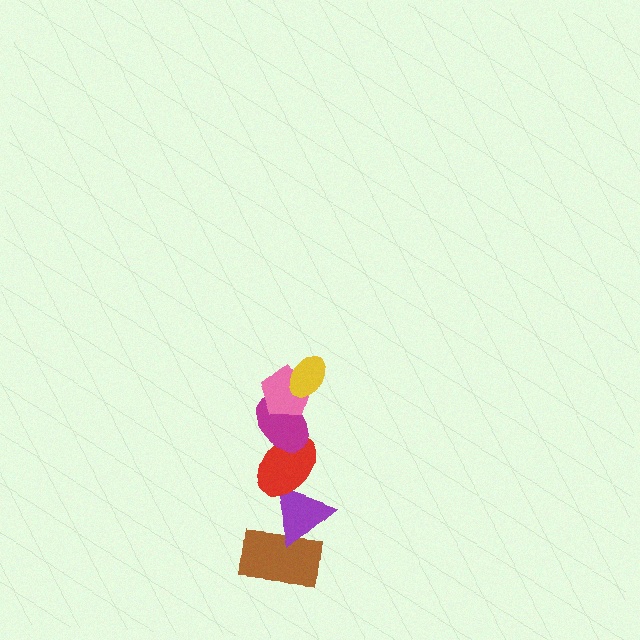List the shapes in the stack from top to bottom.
From top to bottom: the yellow ellipse, the pink pentagon, the magenta ellipse, the red ellipse, the purple triangle, the brown rectangle.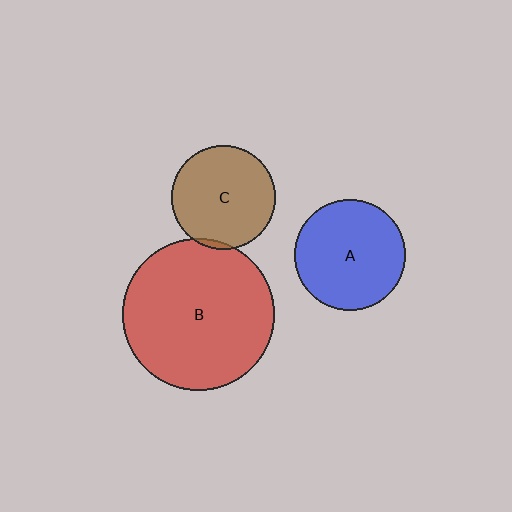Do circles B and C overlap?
Yes.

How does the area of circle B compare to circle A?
Approximately 1.9 times.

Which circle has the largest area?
Circle B (red).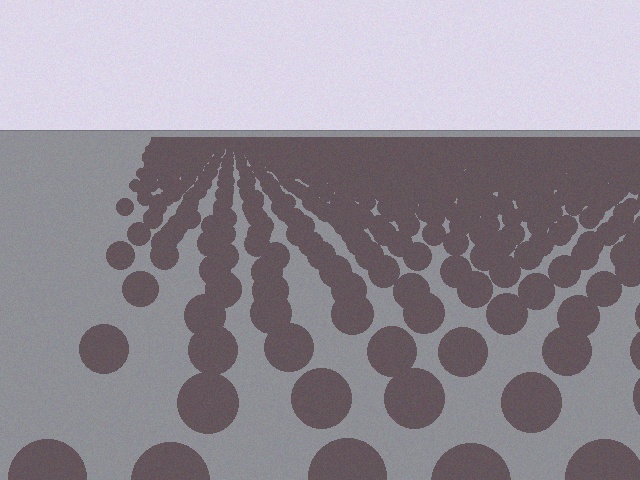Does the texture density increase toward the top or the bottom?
Density increases toward the top.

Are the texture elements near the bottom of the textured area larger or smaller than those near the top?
Larger. Near the bottom, elements are closer to the viewer and appear at a bigger on-screen size.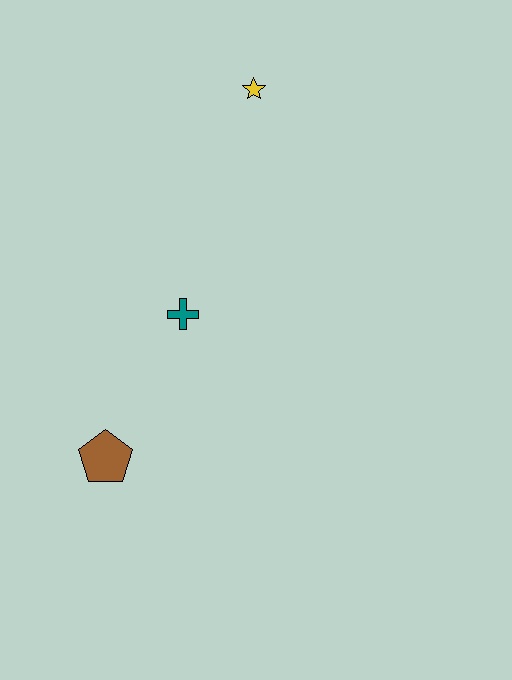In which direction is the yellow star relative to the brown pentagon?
The yellow star is above the brown pentagon.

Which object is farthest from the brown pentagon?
The yellow star is farthest from the brown pentagon.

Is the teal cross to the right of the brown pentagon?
Yes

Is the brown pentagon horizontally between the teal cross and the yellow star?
No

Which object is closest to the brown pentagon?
The teal cross is closest to the brown pentagon.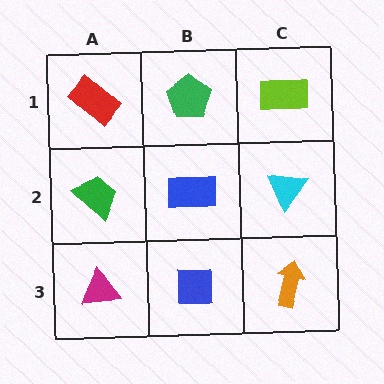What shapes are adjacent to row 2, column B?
A green pentagon (row 1, column B), a blue square (row 3, column B), a green trapezoid (row 2, column A), a cyan triangle (row 2, column C).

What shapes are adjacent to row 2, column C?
A lime rectangle (row 1, column C), an orange arrow (row 3, column C), a blue rectangle (row 2, column B).